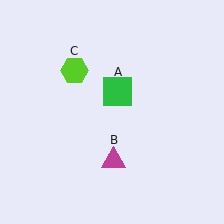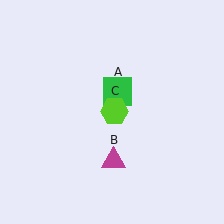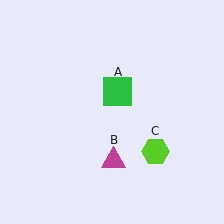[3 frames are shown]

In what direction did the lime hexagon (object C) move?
The lime hexagon (object C) moved down and to the right.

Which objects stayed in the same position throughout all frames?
Green square (object A) and magenta triangle (object B) remained stationary.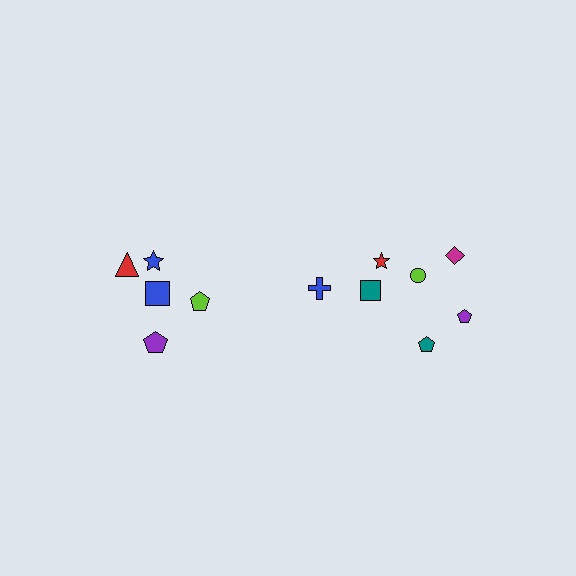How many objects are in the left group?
There are 5 objects.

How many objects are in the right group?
There are 7 objects.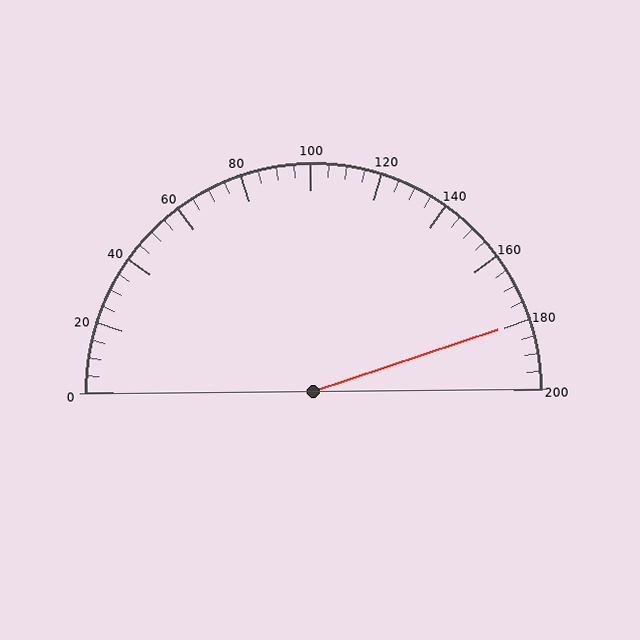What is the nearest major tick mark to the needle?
The nearest major tick mark is 180.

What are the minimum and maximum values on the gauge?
The gauge ranges from 0 to 200.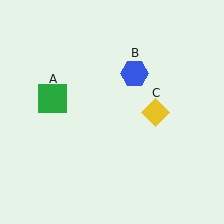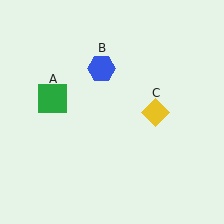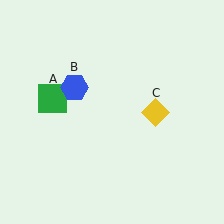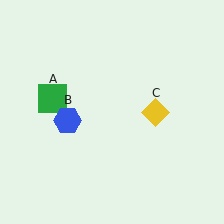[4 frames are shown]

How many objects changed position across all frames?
1 object changed position: blue hexagon (object B).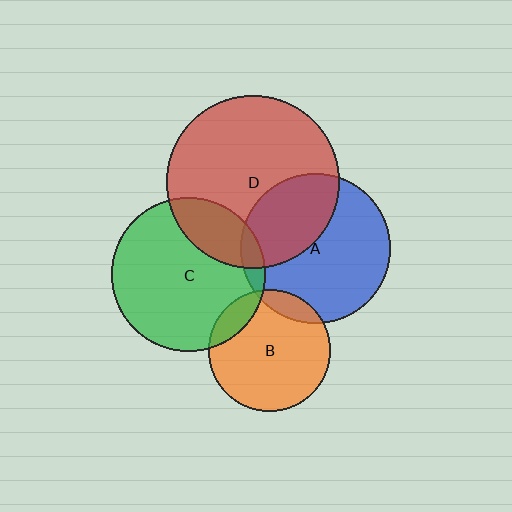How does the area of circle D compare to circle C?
Approximately 1.3 times.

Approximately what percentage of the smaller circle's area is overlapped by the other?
Approximately 35%.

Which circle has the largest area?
Circle D (red).